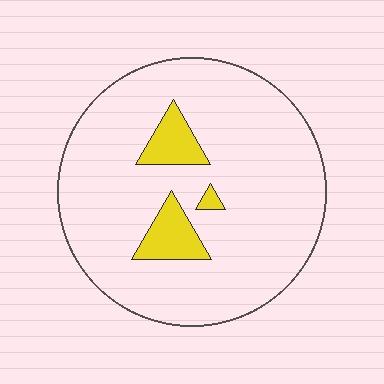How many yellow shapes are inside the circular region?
3.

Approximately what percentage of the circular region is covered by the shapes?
Approximately 10%.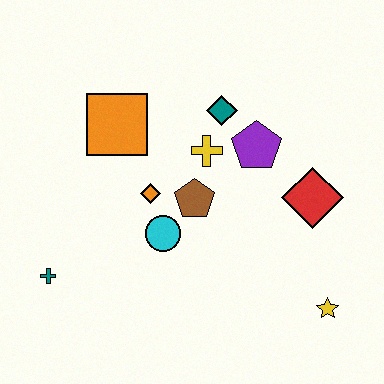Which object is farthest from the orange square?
The yellow star is farthest from the orange square.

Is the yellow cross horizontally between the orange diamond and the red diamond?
Yes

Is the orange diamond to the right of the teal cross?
Yes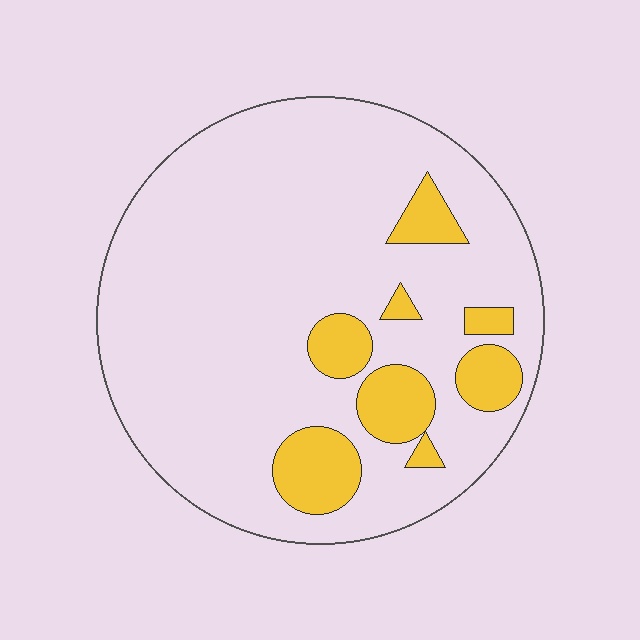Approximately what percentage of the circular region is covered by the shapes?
Approximately 15%.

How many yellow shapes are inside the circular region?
8.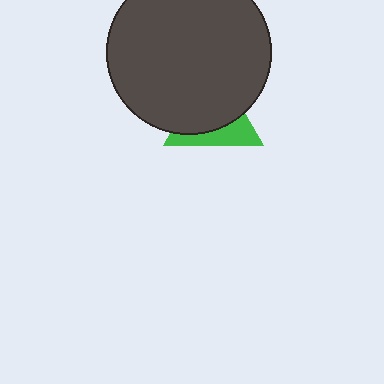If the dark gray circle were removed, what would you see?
You would see the complete green triangle.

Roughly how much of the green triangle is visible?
A small part of it is visible (roughly 35%).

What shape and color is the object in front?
The object in front is a dark gray circle.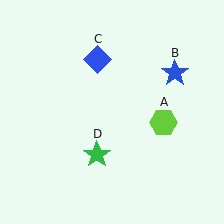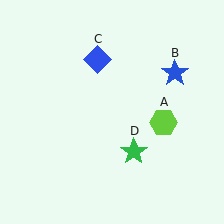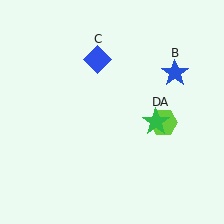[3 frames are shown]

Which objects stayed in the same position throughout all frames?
Lime hexagon (object A) and blue star (object B) and blue diamond (object C) remained stationary.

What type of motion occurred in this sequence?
The green star (object D) rotated counterclockwise around the center of the scene.